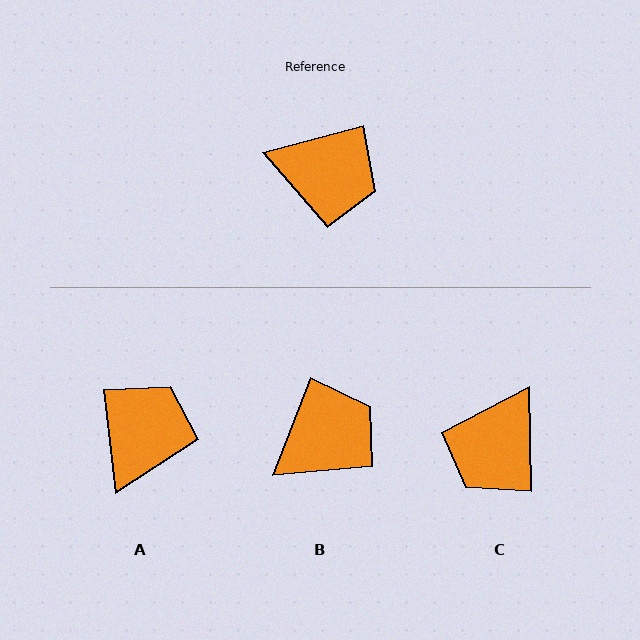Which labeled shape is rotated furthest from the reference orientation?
C, about 103 degrees away.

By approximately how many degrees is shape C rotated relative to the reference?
Approximately 103 degrees clockwise.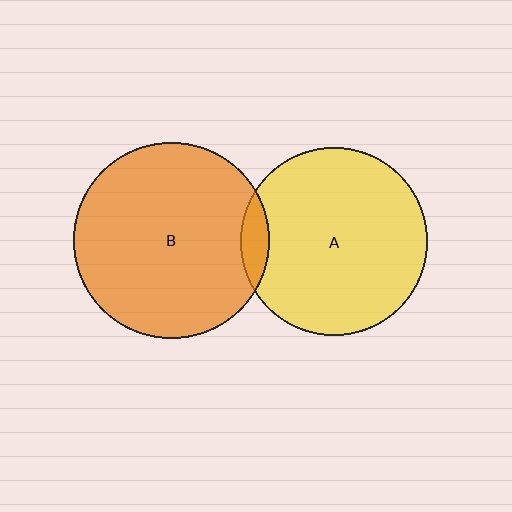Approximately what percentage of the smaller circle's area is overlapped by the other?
Approximately 5%.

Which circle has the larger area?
Circle B (orange).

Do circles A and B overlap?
Yes.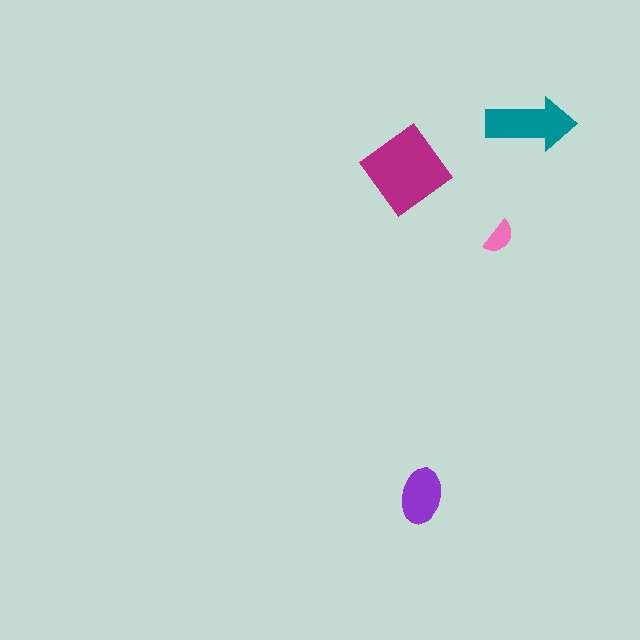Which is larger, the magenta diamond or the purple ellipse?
The magenta diamond.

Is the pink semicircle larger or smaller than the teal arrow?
Smaller.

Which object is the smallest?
The pink semicircle.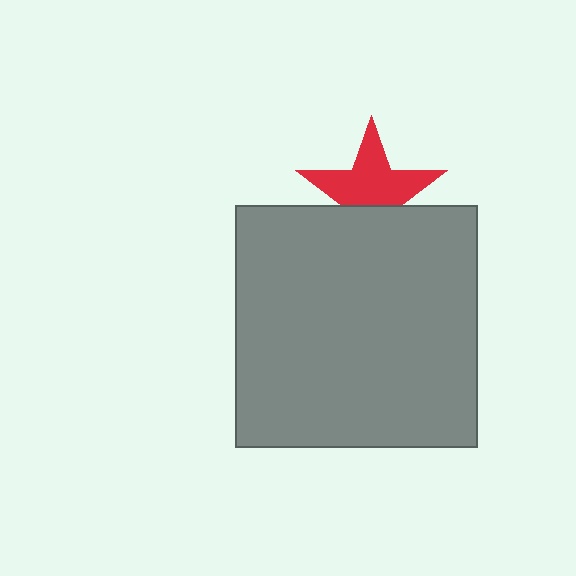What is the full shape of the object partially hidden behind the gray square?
The partially hidden object is a red star.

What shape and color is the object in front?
The object in front is a gray square.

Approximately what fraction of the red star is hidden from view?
Roughly 36% of the red star is hidden behind the gray square.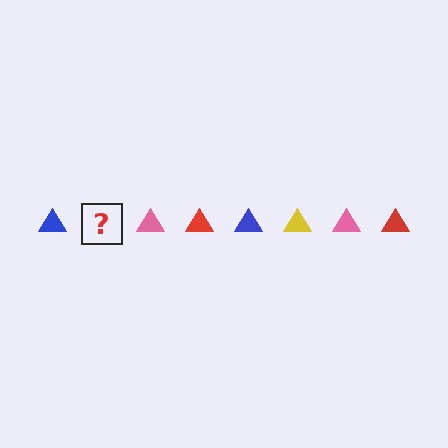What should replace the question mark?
The question mark should be replaced with a yellow triangle.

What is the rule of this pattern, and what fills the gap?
The rule is that the pattern cycles through blue, yellow, pink, red triangles. The gap should be filled with a yellow triangle.